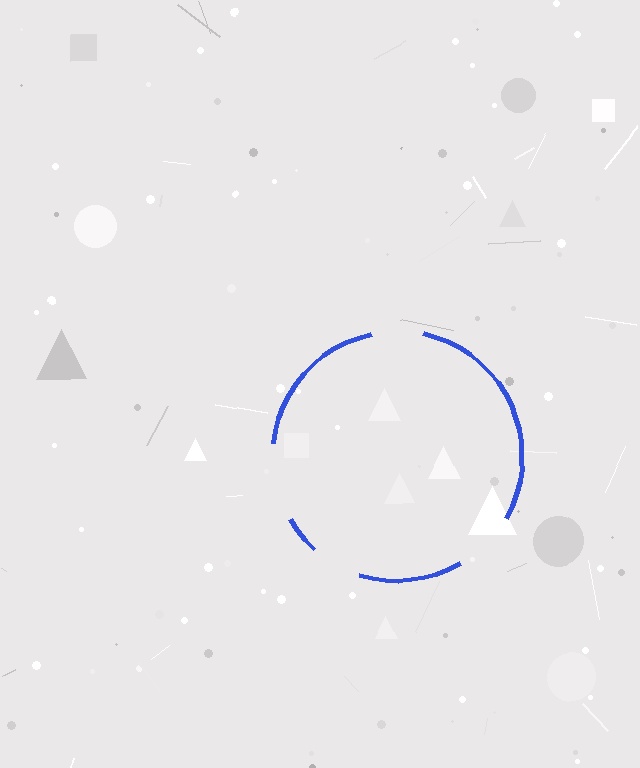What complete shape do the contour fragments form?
The contour fragments form a circle.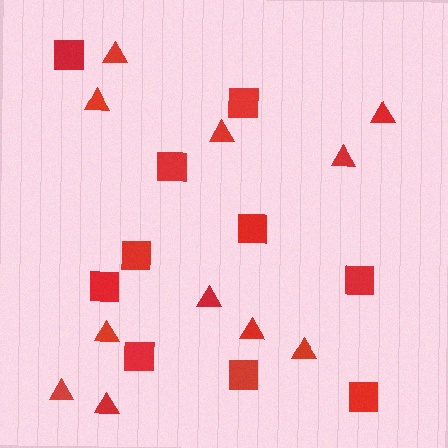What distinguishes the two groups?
There are 2 groups: one group of squares (10) and one group of triangles (11).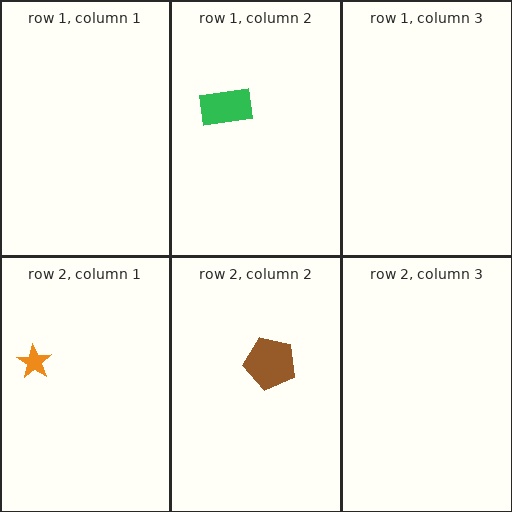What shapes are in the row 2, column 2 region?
The brown pentagon.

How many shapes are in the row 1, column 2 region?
1.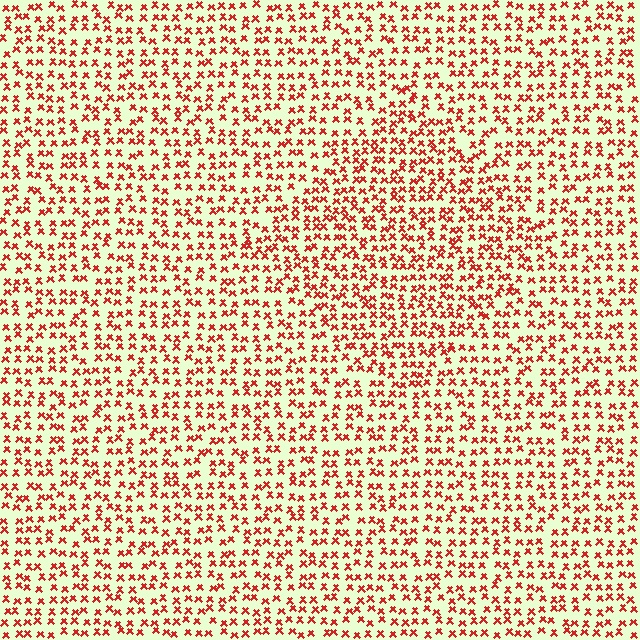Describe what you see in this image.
The image contains small red elements arranged at two different densities. A diamond-shaped region is visible where the elements are more densely packed than the surrounding area.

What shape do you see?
I see a diamond.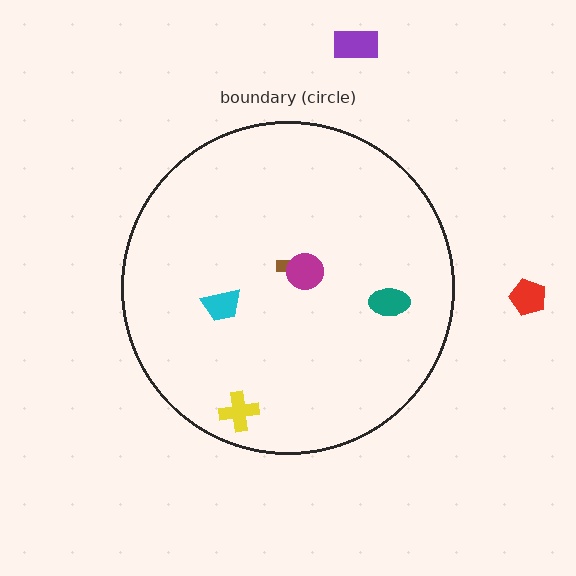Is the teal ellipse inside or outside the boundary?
Inside.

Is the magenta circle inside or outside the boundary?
Inside.